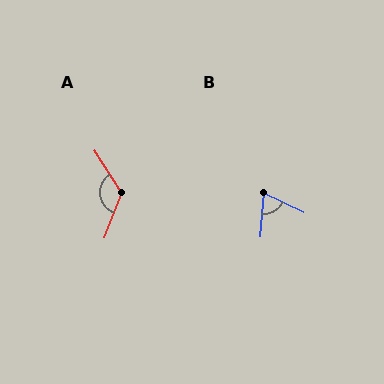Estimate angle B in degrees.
Approximately 68 degrees.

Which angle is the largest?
A, at approximately 127 degrees.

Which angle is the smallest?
B, at approximately 68 degrees.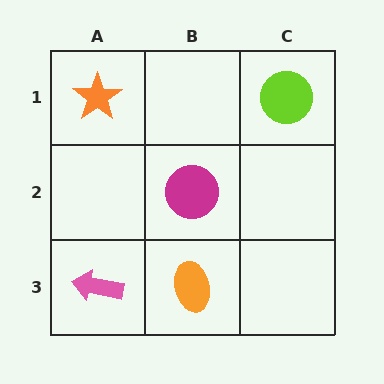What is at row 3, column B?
An orange ellipse.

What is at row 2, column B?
A magenta circle.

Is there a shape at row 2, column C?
No, that cell is empty.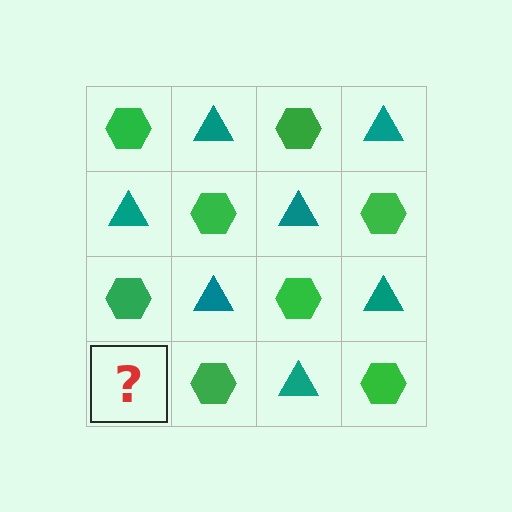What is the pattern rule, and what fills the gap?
The rule is that it alternates green hexagon and teal triangle in a checkerboard pattern. The gap should be filled with a teal triangle.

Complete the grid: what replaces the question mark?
The question mark should be replaced with a teal triangle.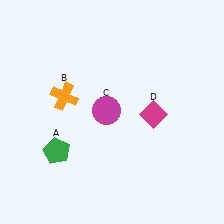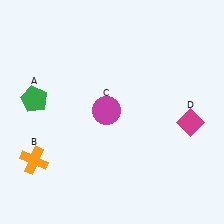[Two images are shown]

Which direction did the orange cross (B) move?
The orange cross (B) moved down.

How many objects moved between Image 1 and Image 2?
3 objects moved between the two images.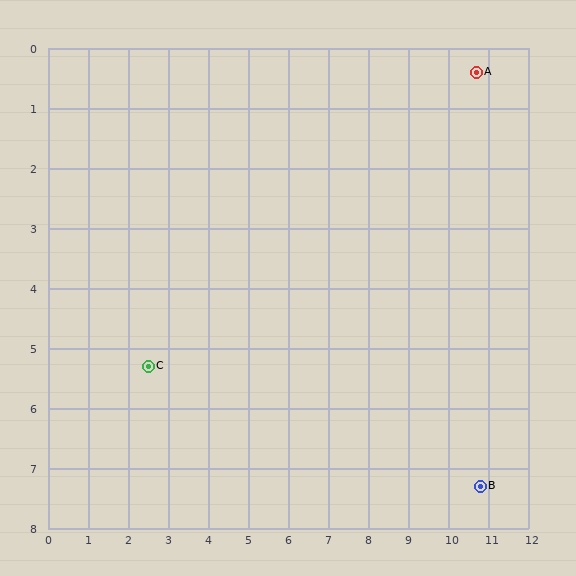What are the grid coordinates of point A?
Point A is at approximately (10.7, 0.4).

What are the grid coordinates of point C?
Point C is at approximately (2.5, 5.3).